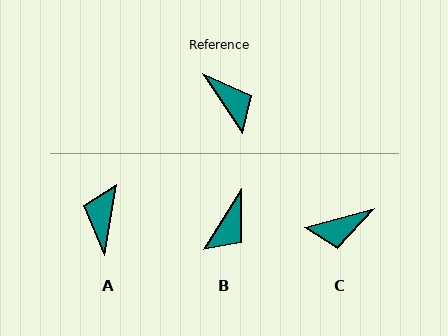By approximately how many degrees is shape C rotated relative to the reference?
Approximately 108 degrees clockwise.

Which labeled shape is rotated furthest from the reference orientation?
A, about 137 degrees away.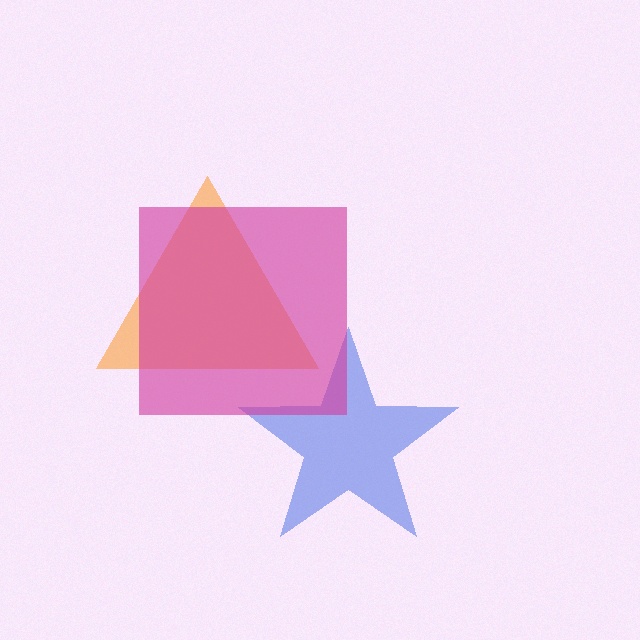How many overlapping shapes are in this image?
There are 3 overlapping shapes in the image.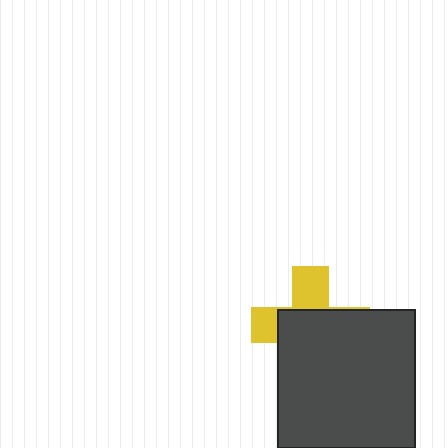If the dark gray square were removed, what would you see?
You would see the complete yellow cross.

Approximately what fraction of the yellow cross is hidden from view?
Roughly 63% of the yellow cross is hidden behind the dark gray square.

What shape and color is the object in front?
The object in front is a dark gray square.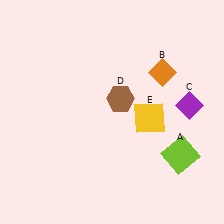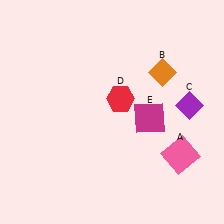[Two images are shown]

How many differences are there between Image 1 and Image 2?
There are 3 differences between the two images.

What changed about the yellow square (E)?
In Image 1, E is yellow. In Image 2, it changed to magenta.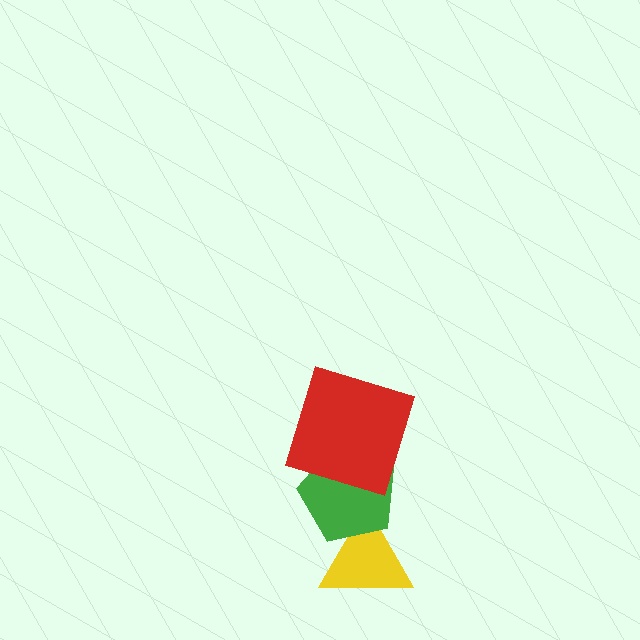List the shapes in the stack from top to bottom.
From top to bottom: the red square, the green pentagon, the yellow triangle.